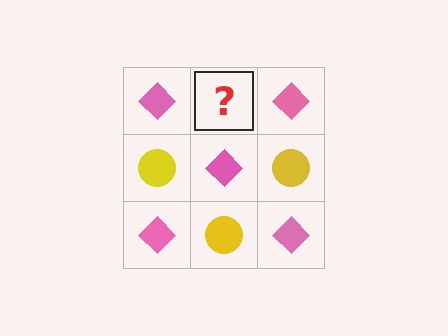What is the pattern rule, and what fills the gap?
The rule is that it alternates pink diamond and yellow circle in a checkerboard pattern. The gap should be filled with a yellow circle.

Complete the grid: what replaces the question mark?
The question mark should be replaced with a yellow circle.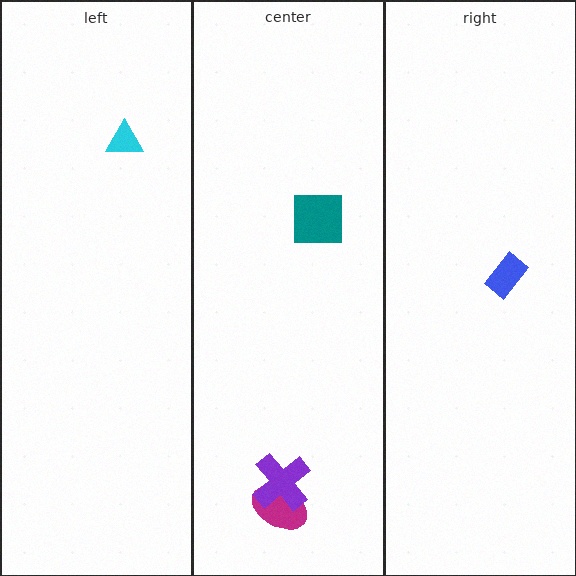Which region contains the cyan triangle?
The left region.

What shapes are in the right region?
The blue rectangle.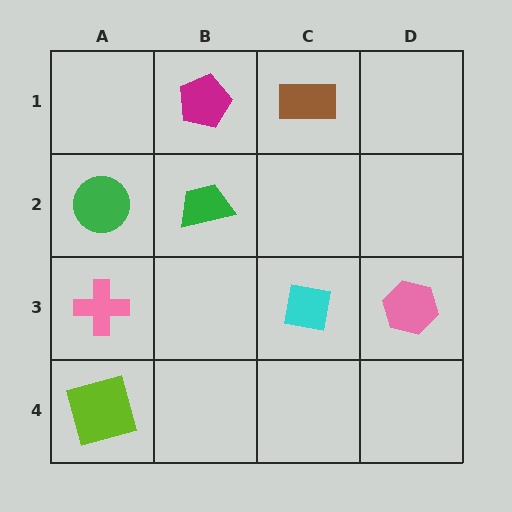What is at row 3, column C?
A cyan square.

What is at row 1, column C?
A brown rectangle.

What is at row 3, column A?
A pink cross.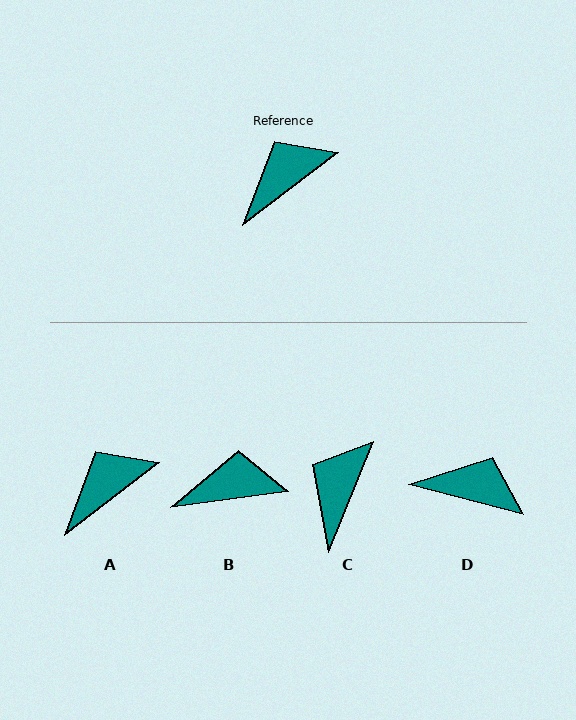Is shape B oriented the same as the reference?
No, it is off by about 30 degrees.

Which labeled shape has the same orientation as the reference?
A.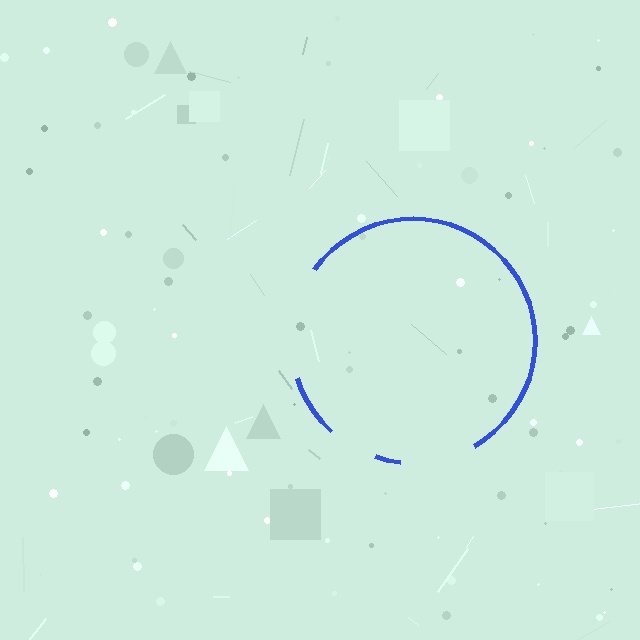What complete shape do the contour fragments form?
The contour fragments form a circle.